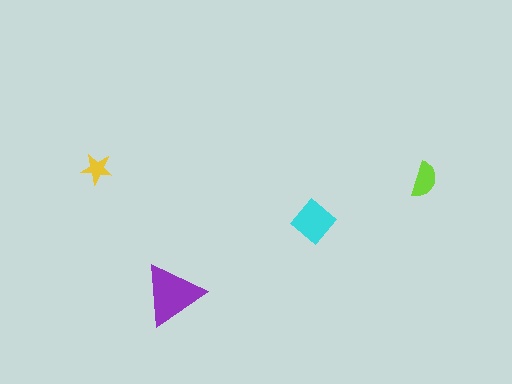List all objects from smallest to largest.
The yellow star, the lime semicircle, the cyan diamond, the purple triangle.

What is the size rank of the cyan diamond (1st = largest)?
2nd.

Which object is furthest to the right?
The lime semicircle is rightmost.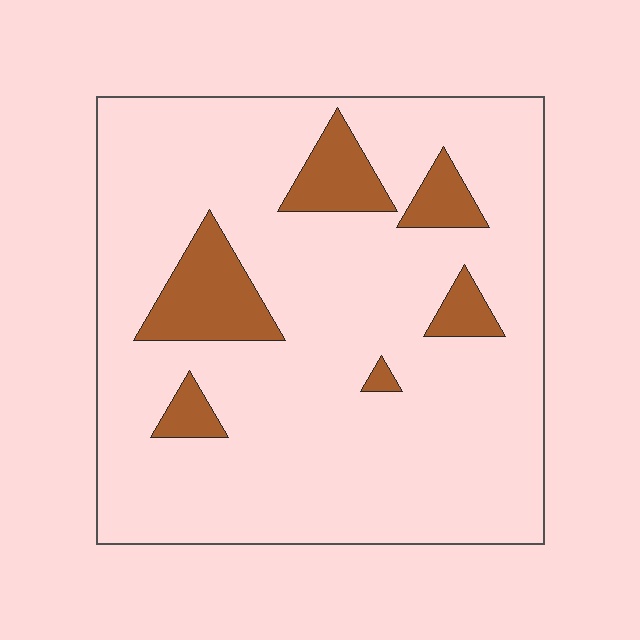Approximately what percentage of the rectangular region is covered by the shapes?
Approximately 15%.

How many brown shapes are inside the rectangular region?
6.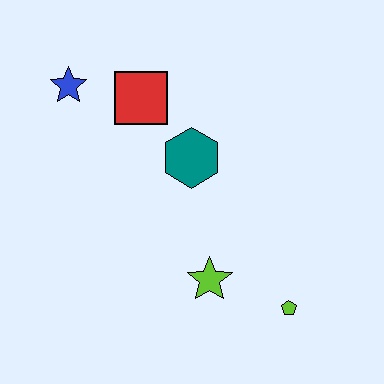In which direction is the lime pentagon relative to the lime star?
The lime pentagon is to the right of the lime star.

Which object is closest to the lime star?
The lime pentagon is closest to the lime star.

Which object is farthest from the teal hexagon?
The lime pentagon is farthest from the teal hexagon.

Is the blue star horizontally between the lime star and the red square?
No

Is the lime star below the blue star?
Yes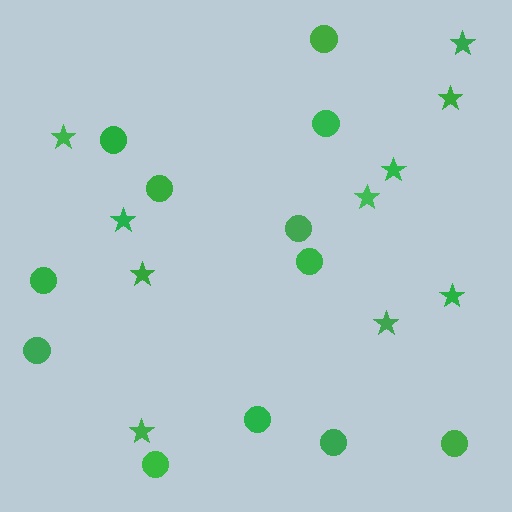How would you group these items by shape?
There are 2 groups: one group of stars (10) and one group of circles (12).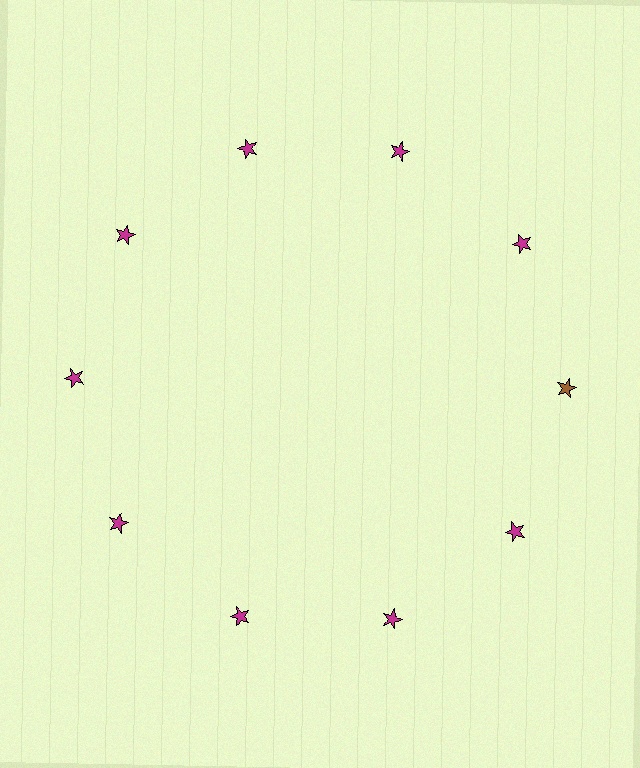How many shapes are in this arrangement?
There are 10 shapes arranged in a ring pattern.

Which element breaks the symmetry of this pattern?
The brown star at roughly the 3 o'clock position breaks the symmetry. All other shapes are magenta stars.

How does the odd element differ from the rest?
It has a different color: brown instead of magenta.